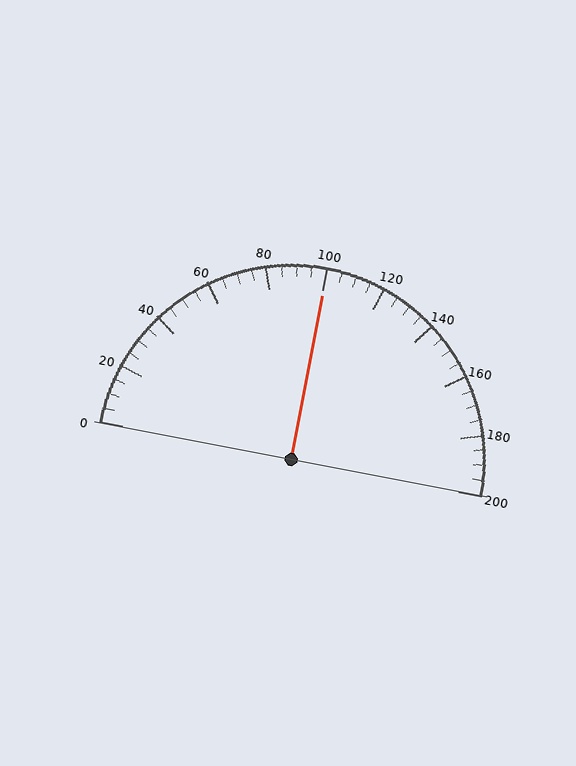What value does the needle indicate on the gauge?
The needle indicates approximately 100.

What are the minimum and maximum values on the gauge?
The gauge ranges from 0 to 200.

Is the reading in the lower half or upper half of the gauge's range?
The reading is in the upper half of the range (0 to 200).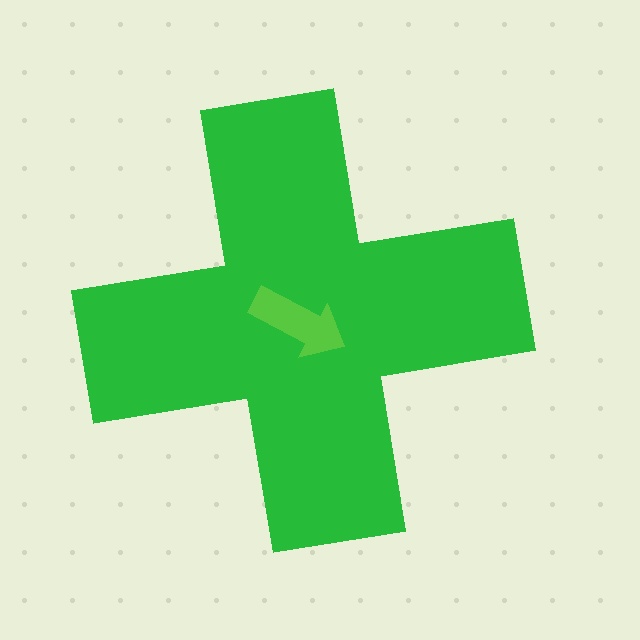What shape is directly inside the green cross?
The lime arrow.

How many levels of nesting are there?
2.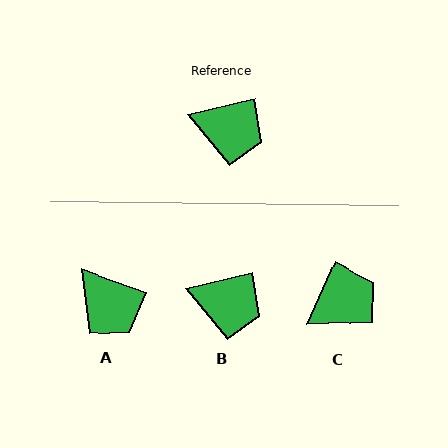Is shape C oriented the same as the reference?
No, it is off by about 53 degrees.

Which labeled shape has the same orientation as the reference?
B.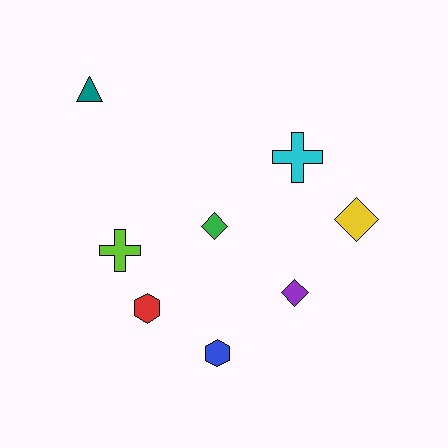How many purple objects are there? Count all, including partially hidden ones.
There is 1 purple object.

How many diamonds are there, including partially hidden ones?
There are 3 diamonds.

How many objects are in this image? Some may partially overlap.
There are 8 objects.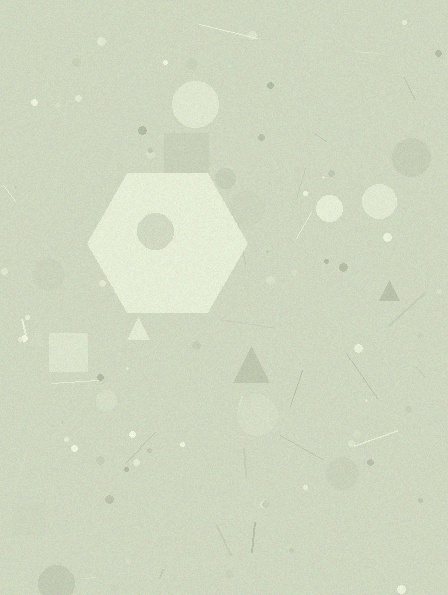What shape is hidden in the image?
A hexagon is hidden in the image.